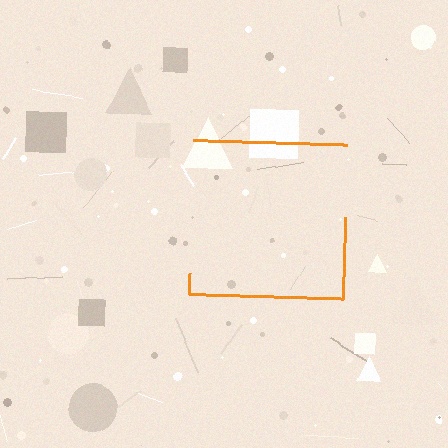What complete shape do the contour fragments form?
The contour fragments form a square.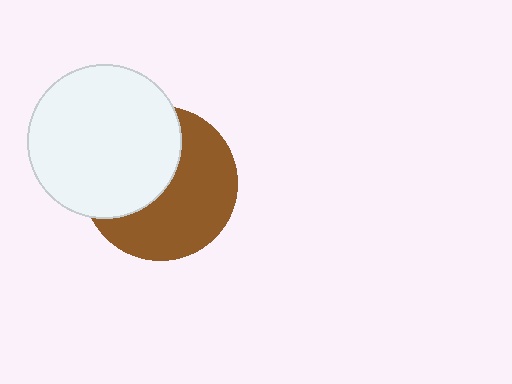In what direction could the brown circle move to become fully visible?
The brown circle could move toward the lower-right. That would shift it out from behind the white circle entirely.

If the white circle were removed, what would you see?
You would see the complete brown circle.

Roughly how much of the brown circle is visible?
About half of it is visible (roughly 55%).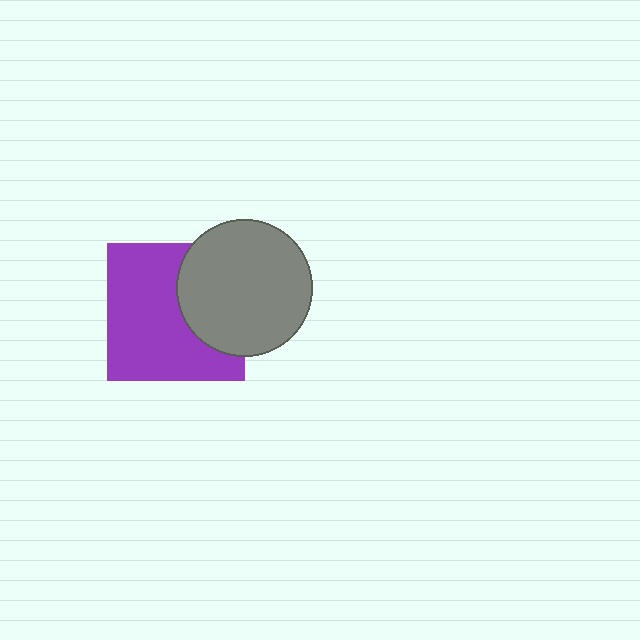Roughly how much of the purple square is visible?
Most of it is visible (roughly 65%).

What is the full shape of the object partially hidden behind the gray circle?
The partially hidden object is a purple square.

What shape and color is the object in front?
The object in front is a gray circle.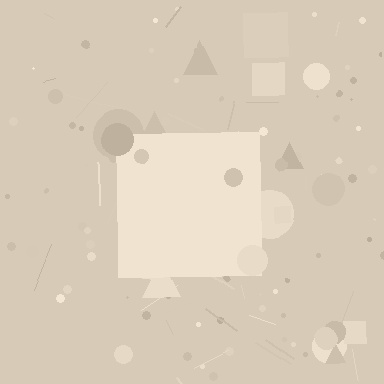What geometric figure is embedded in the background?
A square is embedded in the background.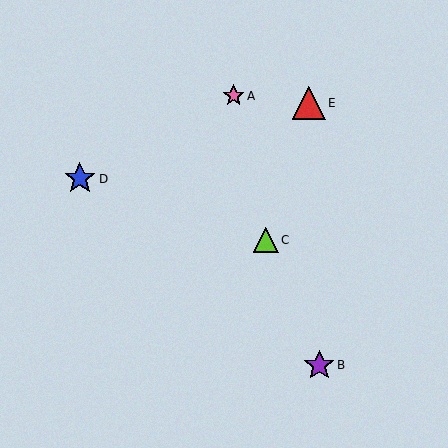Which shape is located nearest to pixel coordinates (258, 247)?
The lime triangle (labeled C) at (266, 240) is nearest to that location.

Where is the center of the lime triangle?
The center of the lime triangle is at (266, 240).